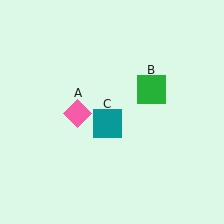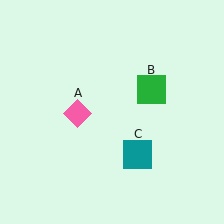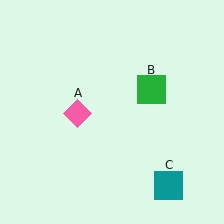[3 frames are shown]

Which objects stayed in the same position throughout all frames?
Pink diamond (object A) and green square (object B) remained stationary.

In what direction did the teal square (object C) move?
The teal square (object C) moved down and to the right.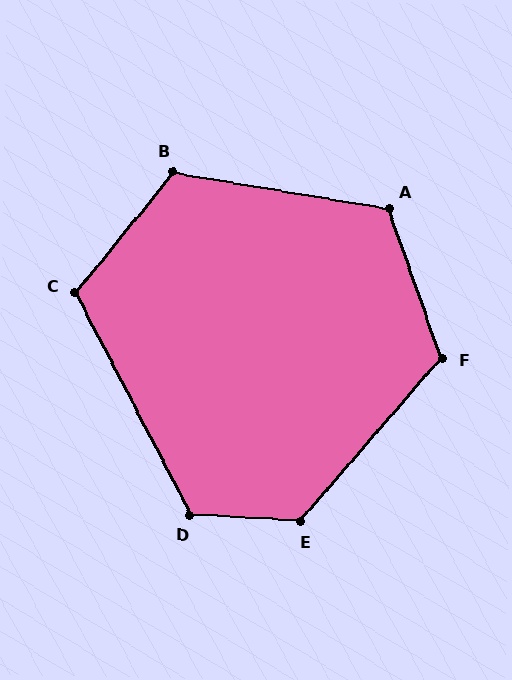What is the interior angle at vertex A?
Approximately 119 degrees (obtuse).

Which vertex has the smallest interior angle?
C, at approximately 113 degrees.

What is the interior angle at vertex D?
Approximately 121 degrees (obtuse).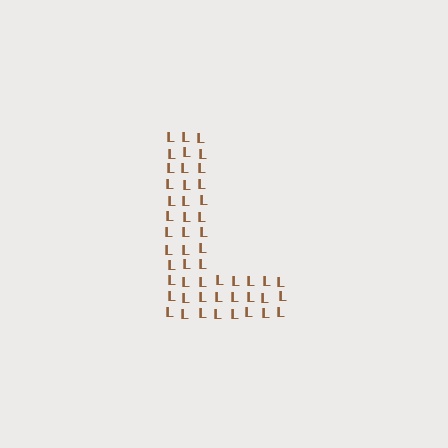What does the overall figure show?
The overall figure shows the letter L.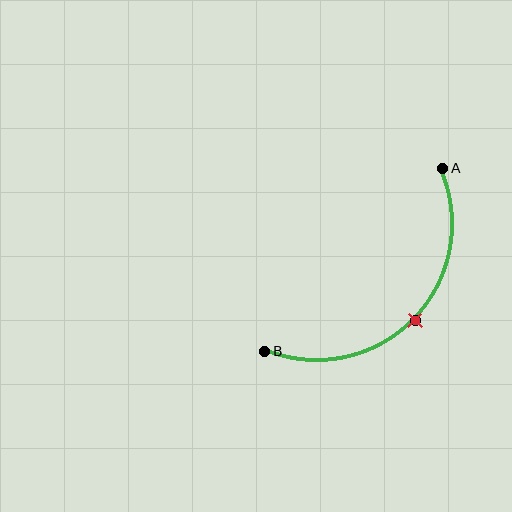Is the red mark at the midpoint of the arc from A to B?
Yes. The red mark lies on the arc at equal arc-length from both A and B — it is the arc midpoint.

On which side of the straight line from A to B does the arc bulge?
The arc bulges below and to the right of the straight line connecting A and B.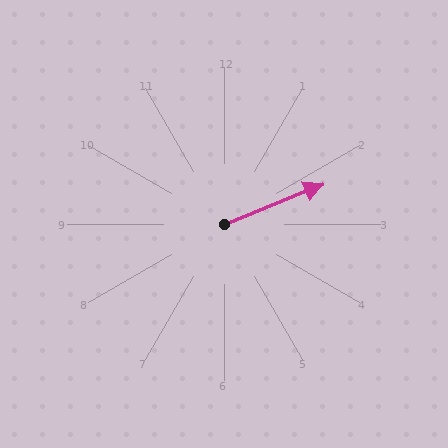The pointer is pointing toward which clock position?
Roughly 2 o'clock.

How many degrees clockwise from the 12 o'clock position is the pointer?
Approximately 68 degrees.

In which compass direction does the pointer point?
East.